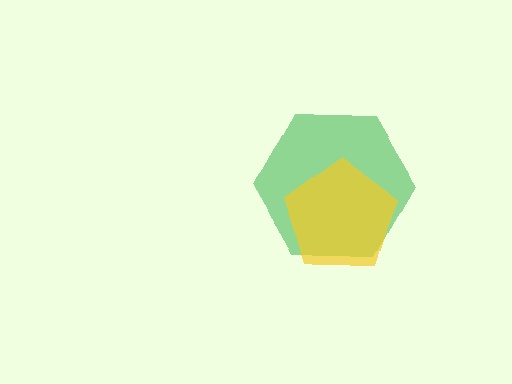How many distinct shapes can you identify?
There are 2 distinct shapes: a green hexagon, a yellow pentagon.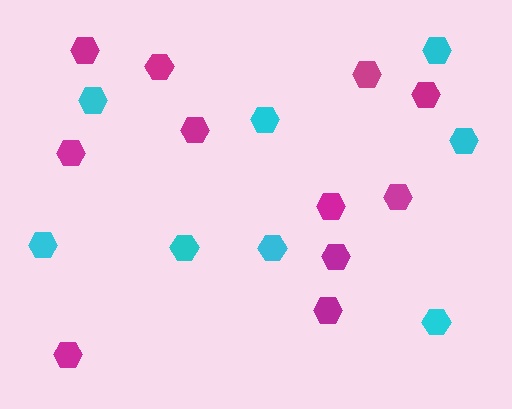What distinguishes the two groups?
There are 2 groups: one group of magenta hexagons (11) and one group of cyan hexagons (8).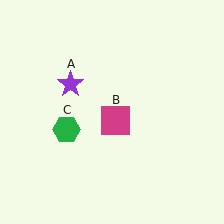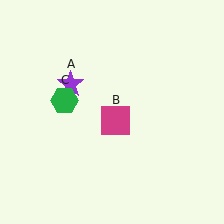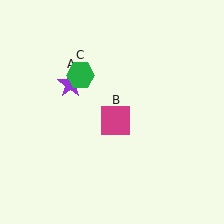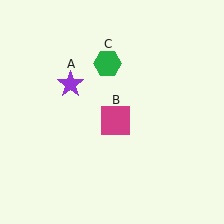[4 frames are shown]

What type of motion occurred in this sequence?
The green hexagon (object C) rotated clockwise around the center of the scene.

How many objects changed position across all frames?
1 object changed position: green hexagon (object C).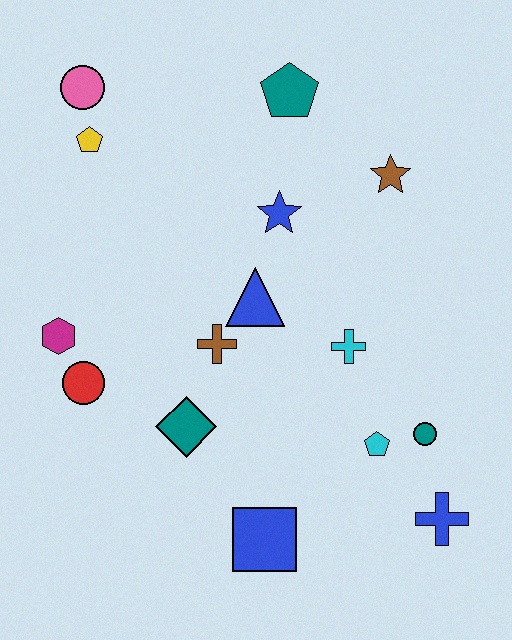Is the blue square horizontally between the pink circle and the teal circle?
Yes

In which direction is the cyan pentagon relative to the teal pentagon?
The cyan pentagon is below the teal pentagon.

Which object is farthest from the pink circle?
The blue cross is farthest from the pink circle.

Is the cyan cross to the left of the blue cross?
Yes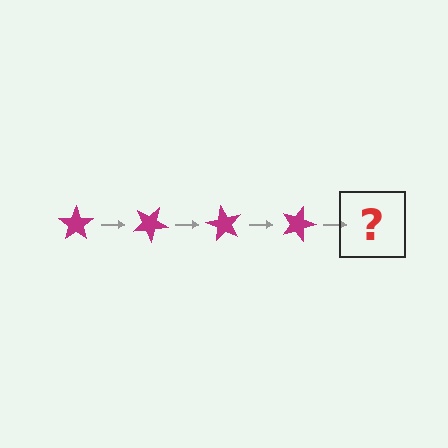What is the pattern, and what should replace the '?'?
The pattern is that the star rotates 30 degrees each step. The '?' should be a magenta star rotated 120 degrees.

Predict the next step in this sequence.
The next step is a magenta star rotated 120 degrees.